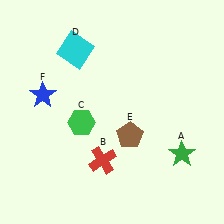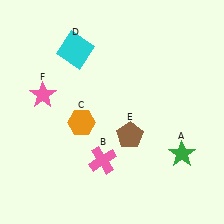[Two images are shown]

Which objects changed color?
B changed from red to pink. C changed from green to orange. F changed from blue to pink.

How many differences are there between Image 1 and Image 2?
There are 3 differences between the two images.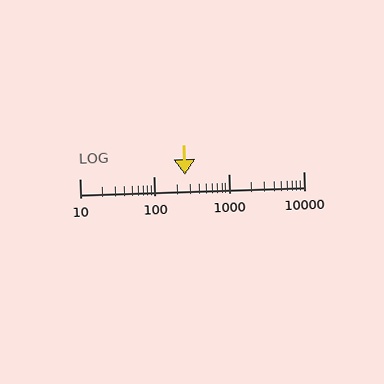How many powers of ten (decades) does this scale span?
The scale spans 3 decades, from 10 to 10000.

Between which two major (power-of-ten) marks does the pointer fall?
The pointer is between 100 and 1000.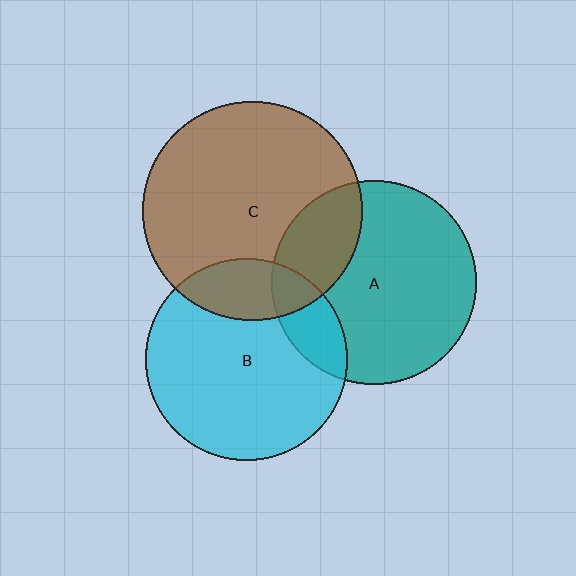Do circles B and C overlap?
Yes.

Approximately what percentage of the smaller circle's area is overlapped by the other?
Approximately 20%.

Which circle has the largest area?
Circle C (brown).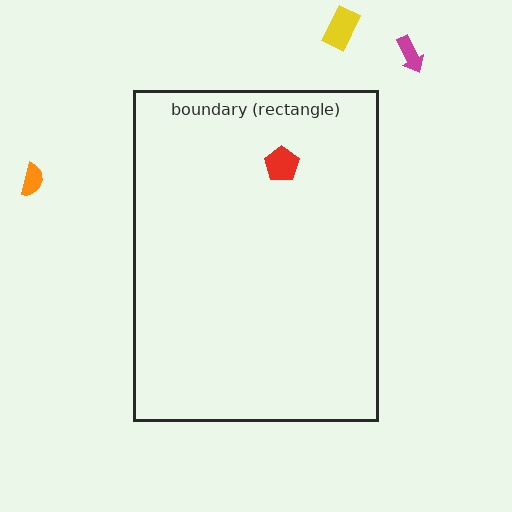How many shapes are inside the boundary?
1 inside, 3 outside.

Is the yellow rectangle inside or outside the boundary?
Outside.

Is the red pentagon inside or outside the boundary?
Inside.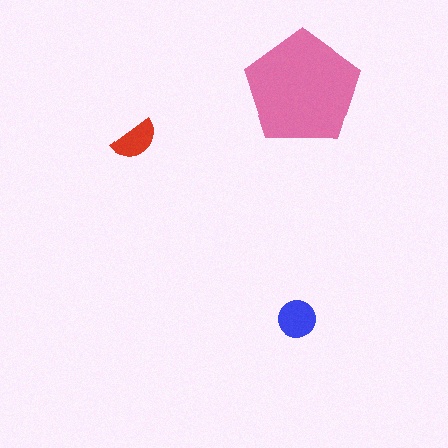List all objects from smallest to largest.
The red semicircle, the blue circle, the pink pentagon.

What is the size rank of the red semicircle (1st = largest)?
3rd.